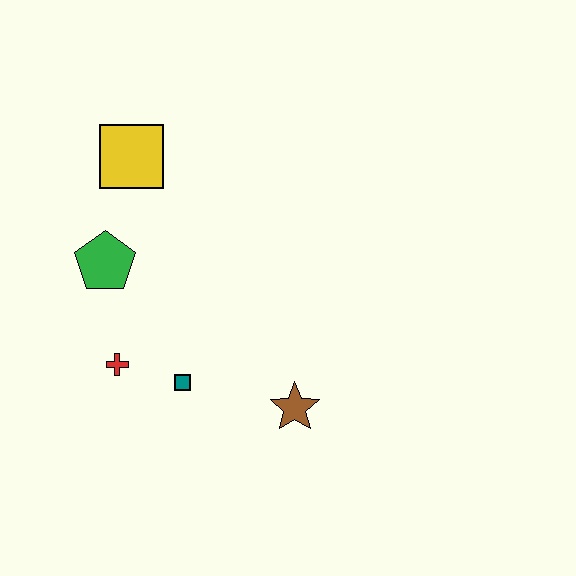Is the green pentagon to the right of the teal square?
No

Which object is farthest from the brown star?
The yellow square is farthest from the brown star.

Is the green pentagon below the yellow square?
Yes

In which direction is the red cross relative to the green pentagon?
The red cross is below the green pentagon.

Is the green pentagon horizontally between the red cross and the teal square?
No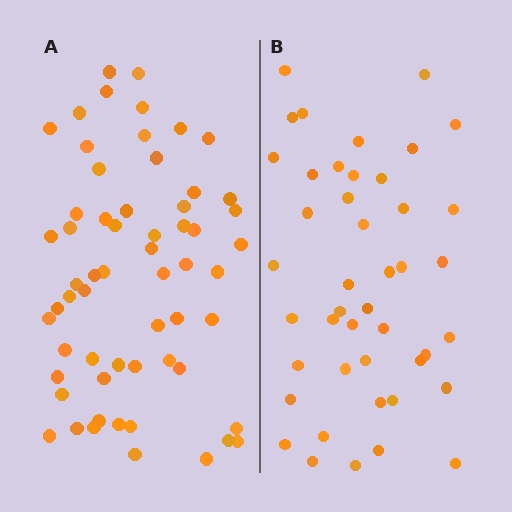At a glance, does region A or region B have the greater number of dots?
Region A (the left region) has more dots.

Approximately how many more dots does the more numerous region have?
Region A has approximately 15 more dots than region B.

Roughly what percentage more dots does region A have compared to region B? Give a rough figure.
About 35% more.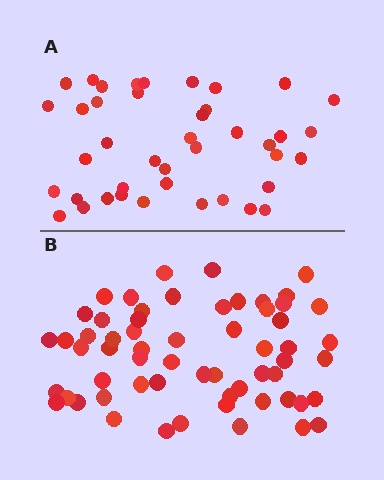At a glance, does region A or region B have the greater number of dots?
Region B (the bottom region) has more dots.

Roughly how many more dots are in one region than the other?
Region B has approximately 20 more dots than region A.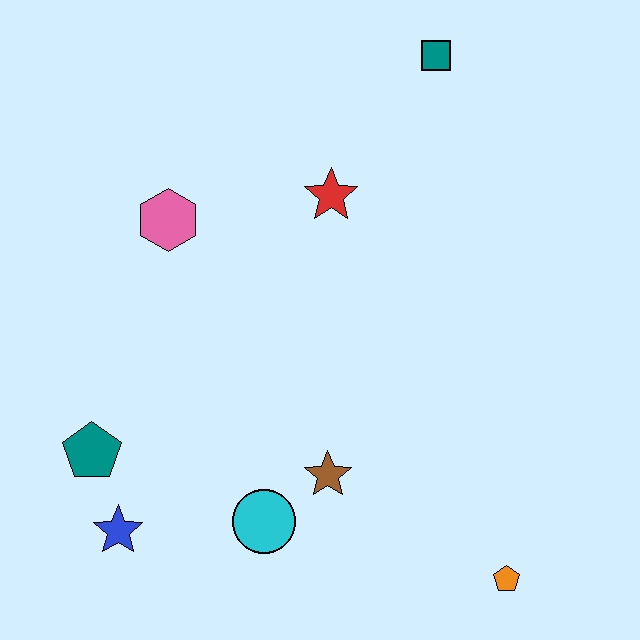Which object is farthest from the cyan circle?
The teal square is farthest from the cyan circle.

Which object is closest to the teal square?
The red star is closest to the teal square.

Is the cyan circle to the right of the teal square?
No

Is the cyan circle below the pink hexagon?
Yes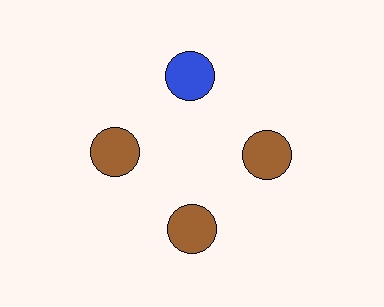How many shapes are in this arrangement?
There are 4 shapes arranged in a ring pattern.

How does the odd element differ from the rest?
It has a different color: blue instead of brown.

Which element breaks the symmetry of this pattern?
The blue circle at roughly the 12 o'clock position breaks the symmetry. All other shapes are brown circles.